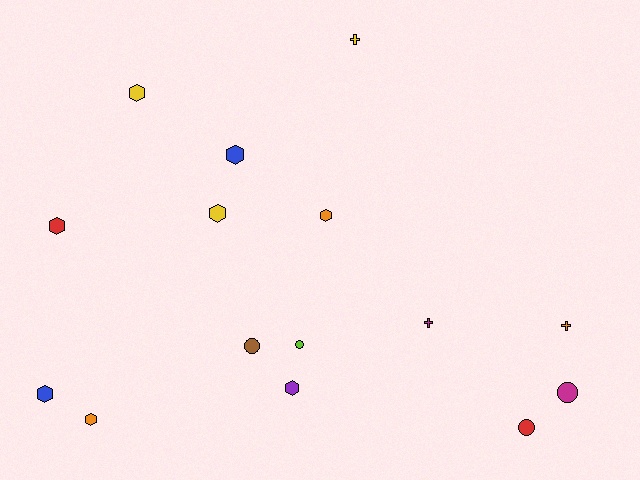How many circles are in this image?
There are 4 circles.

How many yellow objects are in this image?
There are 3 yellow objects.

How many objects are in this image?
There are 15 objects.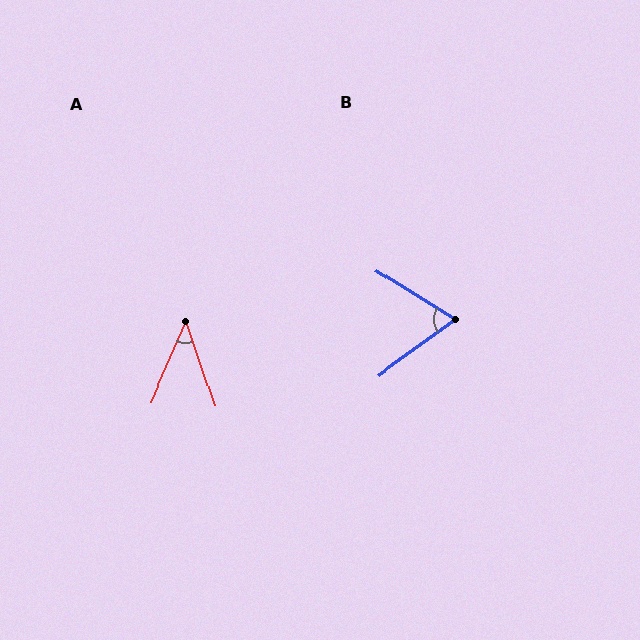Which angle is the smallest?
A, at approximately 42 degrees.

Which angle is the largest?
B, at approximately 68 degrees.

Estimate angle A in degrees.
Approximately 42 degrees.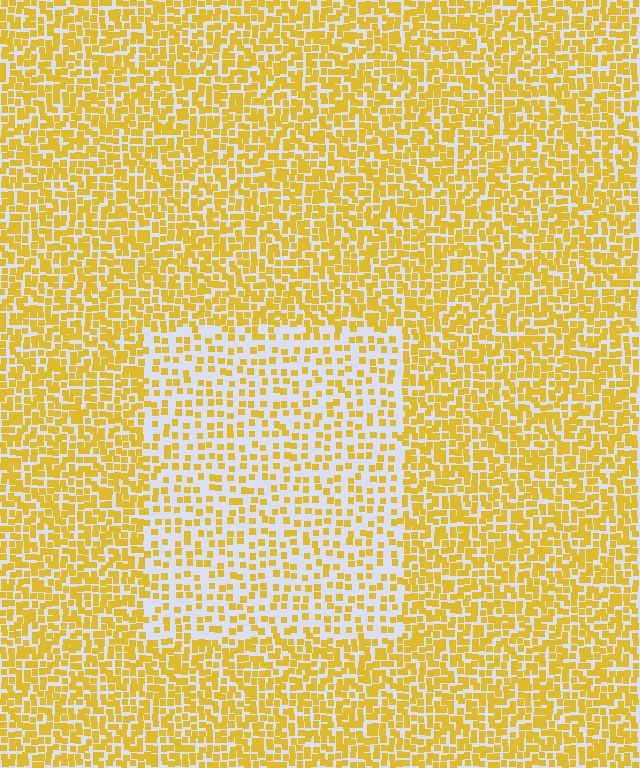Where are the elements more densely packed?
The elements are more densely packed outside the rectangle boundary.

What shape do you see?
I see a rectangle.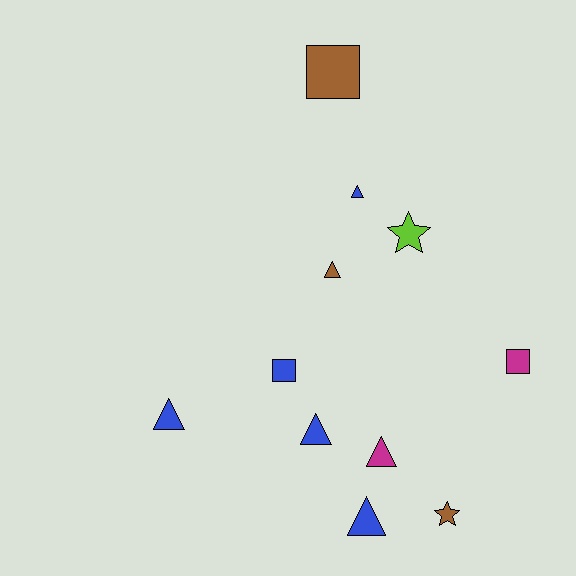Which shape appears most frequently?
Triangle, with 6 objects.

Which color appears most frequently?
Blue, with 5 objects.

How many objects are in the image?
There are 11 objects.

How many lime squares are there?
There are no lime squares.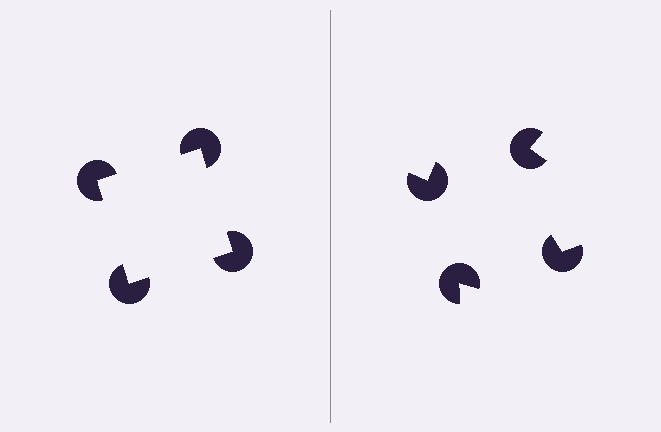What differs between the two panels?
The pac-man discs are positioned identically on both sides; only the wedge orientations differ. On the left they align to a square; on the right they are misaligned.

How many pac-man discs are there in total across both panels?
8 — 4 on each side.